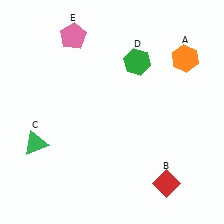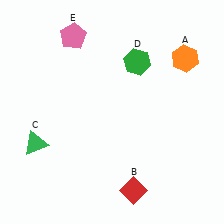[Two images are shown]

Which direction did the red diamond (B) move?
The red diamond (B) moved left.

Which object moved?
The red diamond (B) moved left.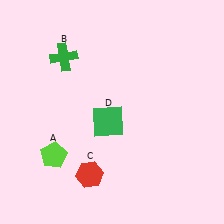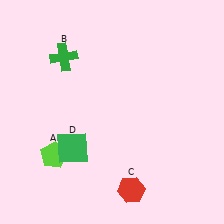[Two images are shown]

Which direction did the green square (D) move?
The green square (D) moved left.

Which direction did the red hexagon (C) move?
The red hexagon (C) moved right.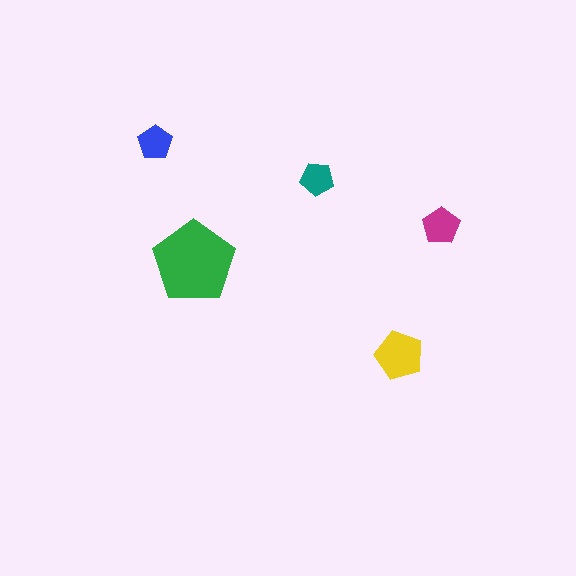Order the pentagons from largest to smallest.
the green one, the yellow one, the magenta one, the blue one, the teal one.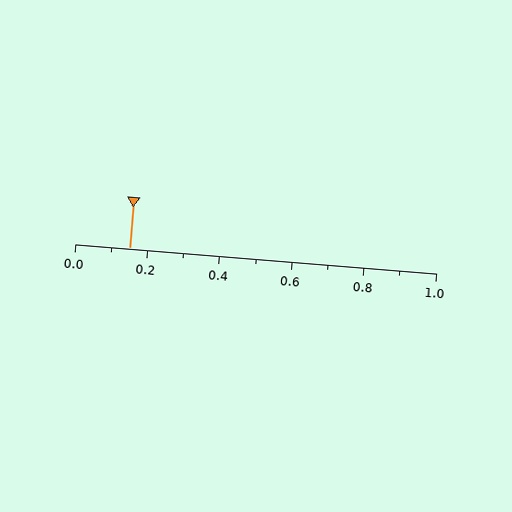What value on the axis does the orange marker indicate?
The marker indicates approximately 0.15.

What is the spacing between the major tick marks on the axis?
The major ticks are spaced 0.2 apart.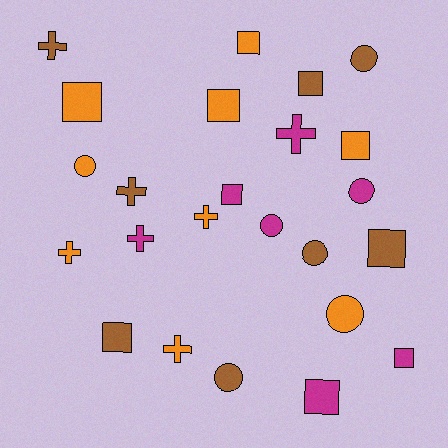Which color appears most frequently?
Orange, with 9 objects.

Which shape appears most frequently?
Square, with 10 objects.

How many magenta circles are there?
There are 2 magenta circles.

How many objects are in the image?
There are 24 objects.